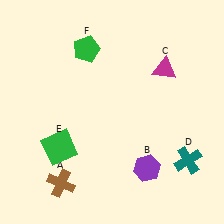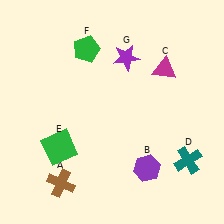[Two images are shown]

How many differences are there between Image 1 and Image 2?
There is 1 difference between the two images.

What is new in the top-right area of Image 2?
A purple star (G) was added in the top-right area of Image 2.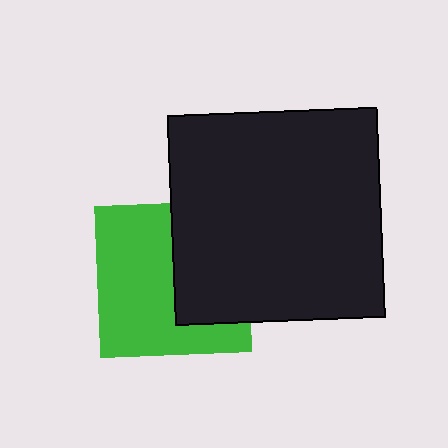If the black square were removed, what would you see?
You would see the complete green square.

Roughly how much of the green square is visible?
About half of it is visible (roughly 60%).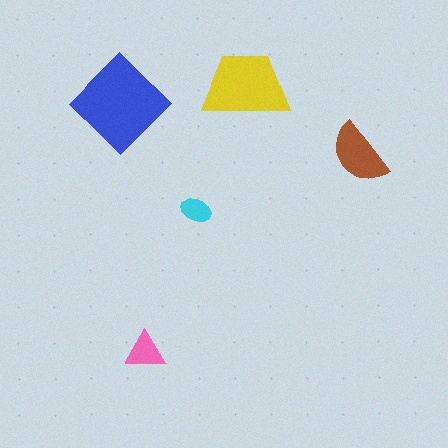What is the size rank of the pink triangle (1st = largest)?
4th.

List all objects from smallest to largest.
The cyan ellipse, the pink triangle, the brown semicircle, the yellow trapezoid, the blue diamond.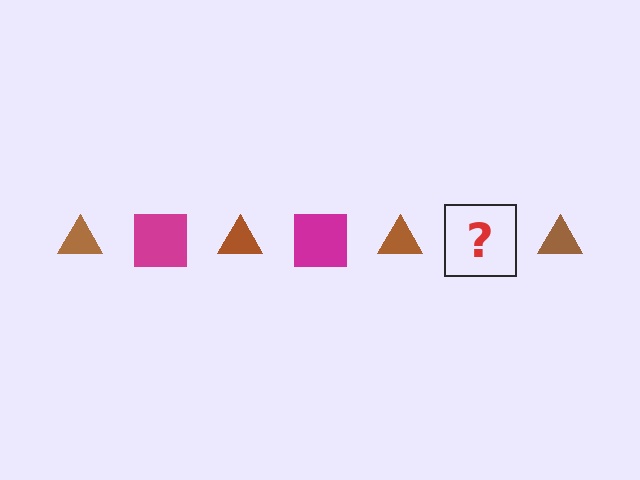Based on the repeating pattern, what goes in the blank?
The blank should be a magenta square.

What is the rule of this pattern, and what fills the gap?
The rule is that the pattern alternates between brown triangle and magenta square. The gap should be filled with a magenta square.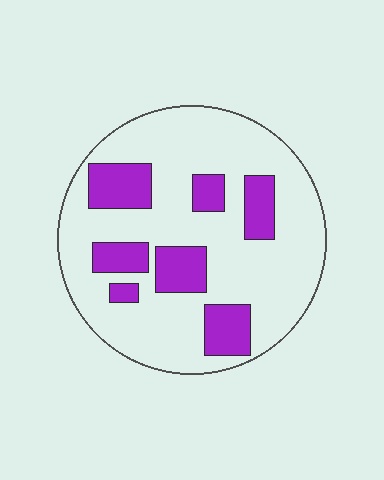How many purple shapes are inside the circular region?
7.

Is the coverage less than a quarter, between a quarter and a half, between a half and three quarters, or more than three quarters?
Less than a quarter.